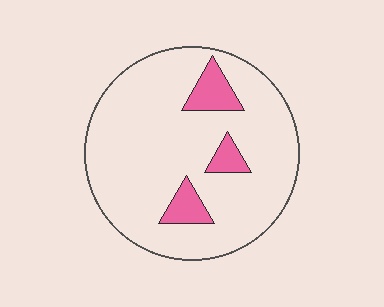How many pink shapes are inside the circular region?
3.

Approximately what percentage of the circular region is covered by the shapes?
Approximately 10%.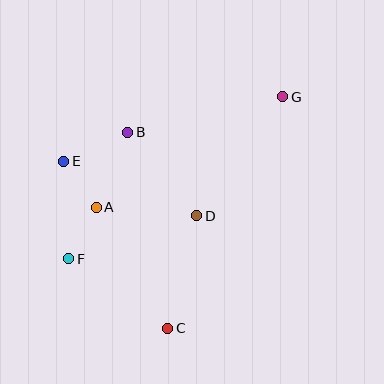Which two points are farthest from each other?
Points F and G are farthest from each other.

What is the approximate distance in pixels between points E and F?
The distance between E and F is approximately 98 pixels.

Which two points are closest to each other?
Points A and E are closest to each other.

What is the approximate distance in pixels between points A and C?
The distance between A and C is approximately 140 pixels.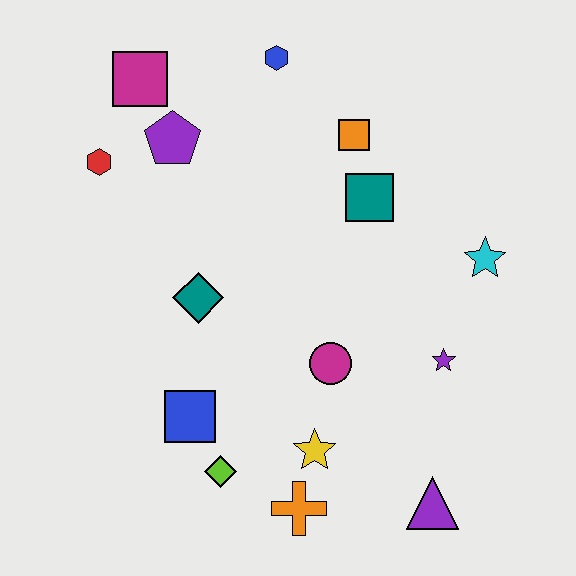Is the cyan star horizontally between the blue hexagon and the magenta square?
No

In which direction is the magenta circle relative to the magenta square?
The magenta circle is below the magenta square.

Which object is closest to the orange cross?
The yellow star is closest to the orange cross.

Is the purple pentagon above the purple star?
Yes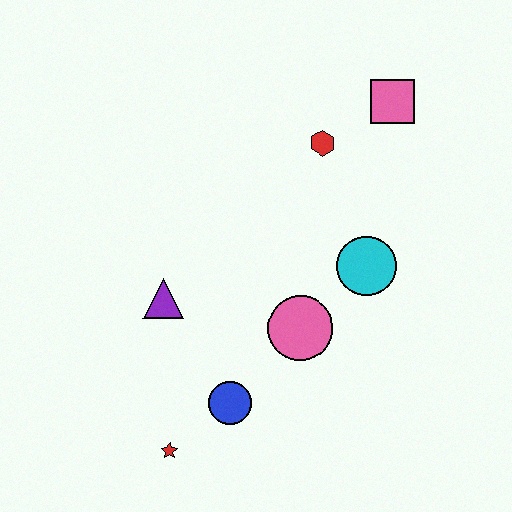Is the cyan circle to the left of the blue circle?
No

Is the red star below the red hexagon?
Yes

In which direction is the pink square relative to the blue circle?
The pink square is above the blue circle.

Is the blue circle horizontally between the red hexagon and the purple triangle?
Yes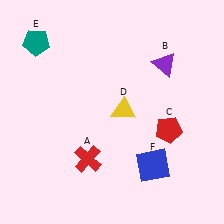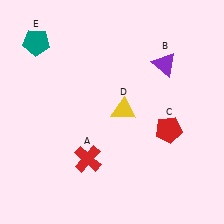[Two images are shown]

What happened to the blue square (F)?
The blue square (F) was removed in Image 2. It was in the bottom-right area of Image 1.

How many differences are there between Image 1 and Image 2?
There is 1 difference between the two images.